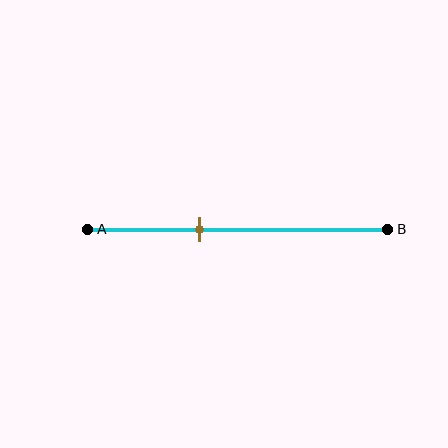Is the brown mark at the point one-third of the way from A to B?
No, the mark is at about 35% from A, not at the 33% one-third point.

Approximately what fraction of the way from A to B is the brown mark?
The brown mark is approximately 35% of the way from A to B.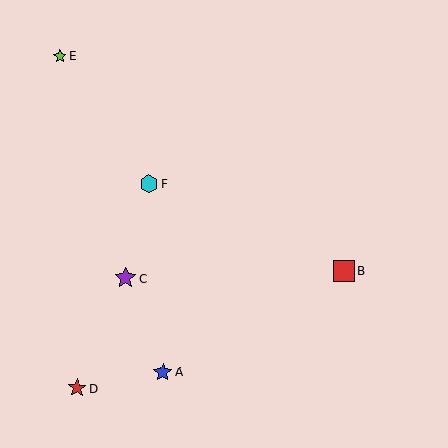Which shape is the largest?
The red square (labeled B) is the largest.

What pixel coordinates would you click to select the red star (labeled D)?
Click at (77, 388) to select the red star D.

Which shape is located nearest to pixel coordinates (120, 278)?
The purple star (labeled C) at (126, 278) is nearest to that location.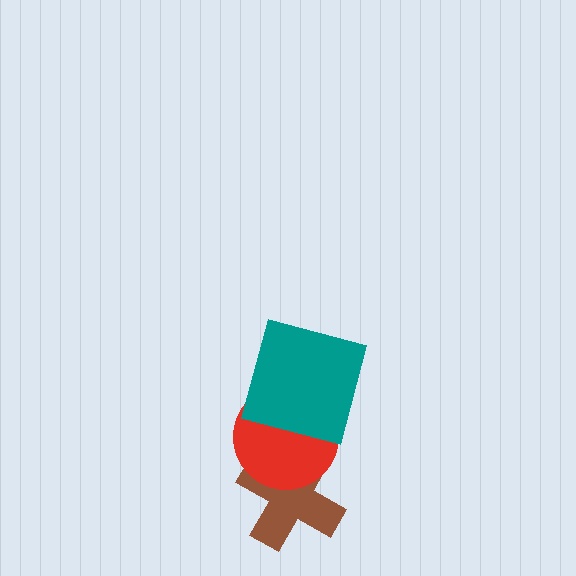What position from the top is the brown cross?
The brown cross is 3rd from the top.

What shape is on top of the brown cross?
The red circle is on top of the brown cross.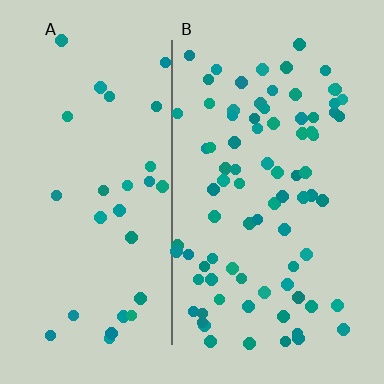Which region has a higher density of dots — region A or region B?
B (the right).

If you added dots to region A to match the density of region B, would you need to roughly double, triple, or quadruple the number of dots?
Approximately triple.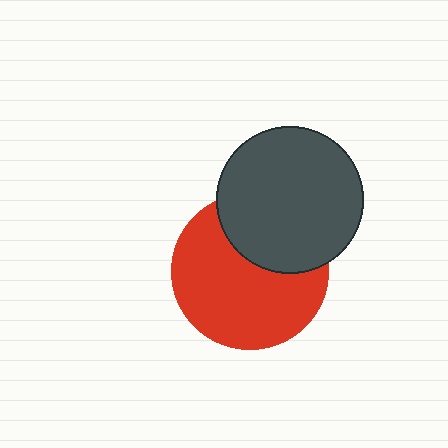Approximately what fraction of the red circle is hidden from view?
Roughly 33% of the red circle is hidden behind the dark gray circle.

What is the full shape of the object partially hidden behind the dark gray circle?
The partially hidden object is a red circle.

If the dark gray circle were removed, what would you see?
You would see the complete red circle.